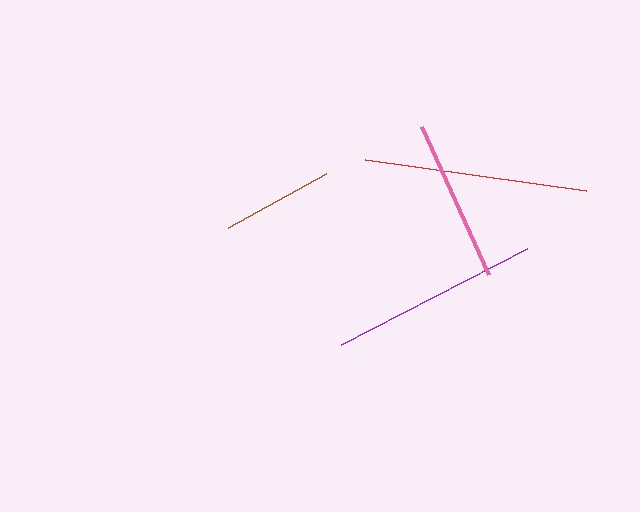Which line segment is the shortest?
The brown line is the shortest at approximately 112 pixels.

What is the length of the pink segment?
The pink segment is approximately 162 pixels long.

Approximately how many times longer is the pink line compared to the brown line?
The pink line is approximately 1.4 times the length of the brown line.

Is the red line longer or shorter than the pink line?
The red line is longer than the pink line.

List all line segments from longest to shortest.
From longest to shortest: red, purple, pink, brown.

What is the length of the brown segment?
The brown segment is approximately 112 pixels long.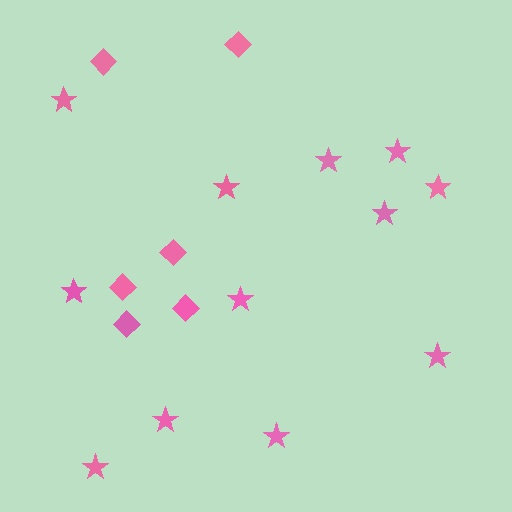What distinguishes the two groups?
There are 2 groups: one group of diamonds (6) and one group of stars (12).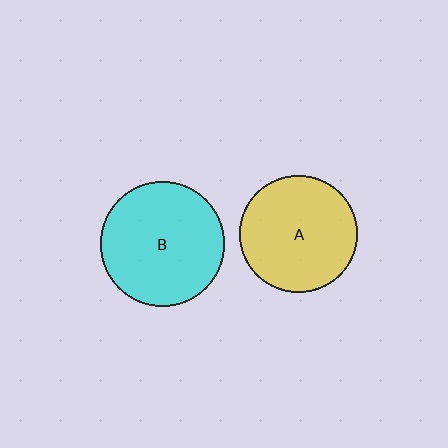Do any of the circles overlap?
No, none of the circles overlap.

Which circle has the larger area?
Circle B (cyan).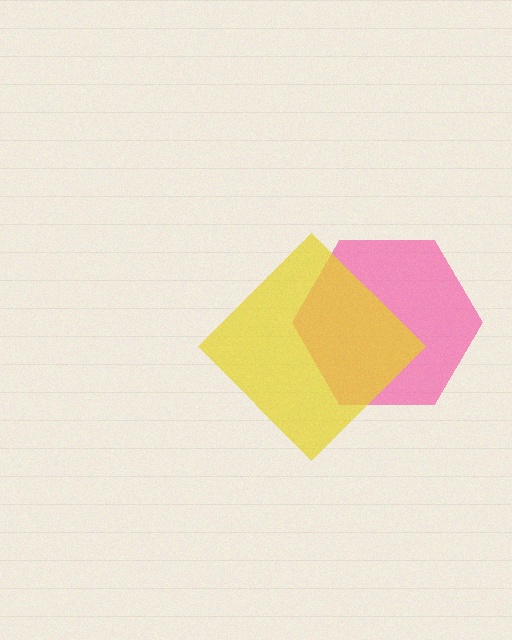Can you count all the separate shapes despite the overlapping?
Yes, there are 2 separate shapes.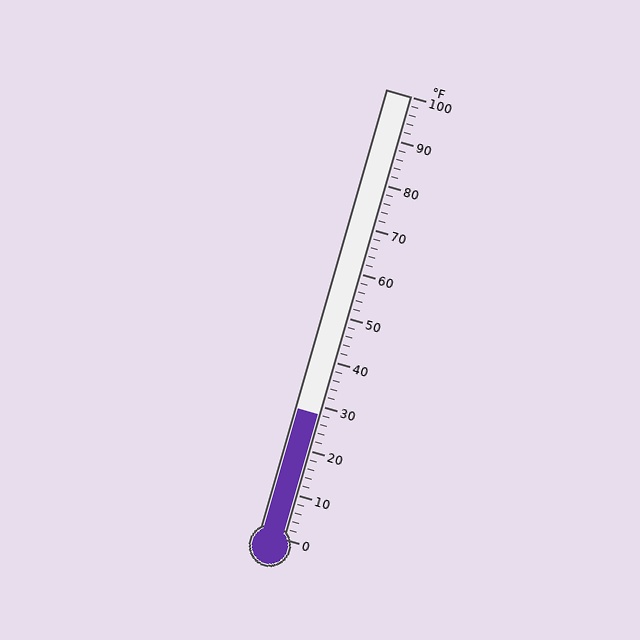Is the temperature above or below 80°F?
The temperature is below 80°F.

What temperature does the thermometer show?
The thermometer shows approximately 28°F.